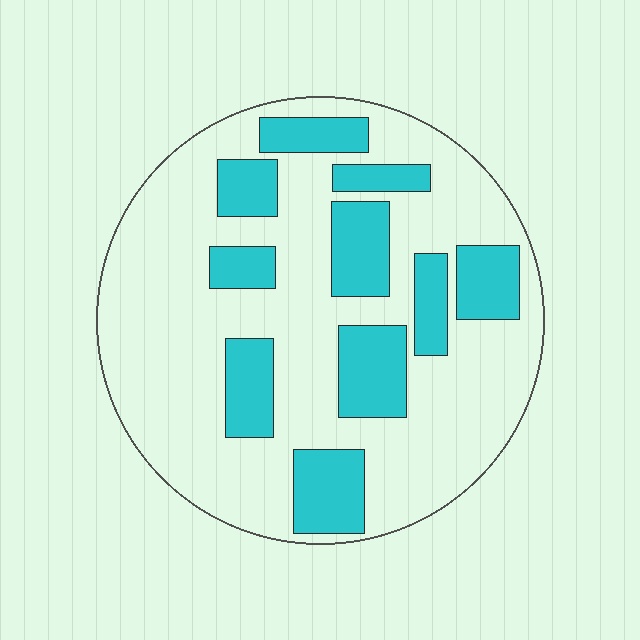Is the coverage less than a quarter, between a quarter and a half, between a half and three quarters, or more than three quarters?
Between a quarter and a half.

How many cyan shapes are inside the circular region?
10.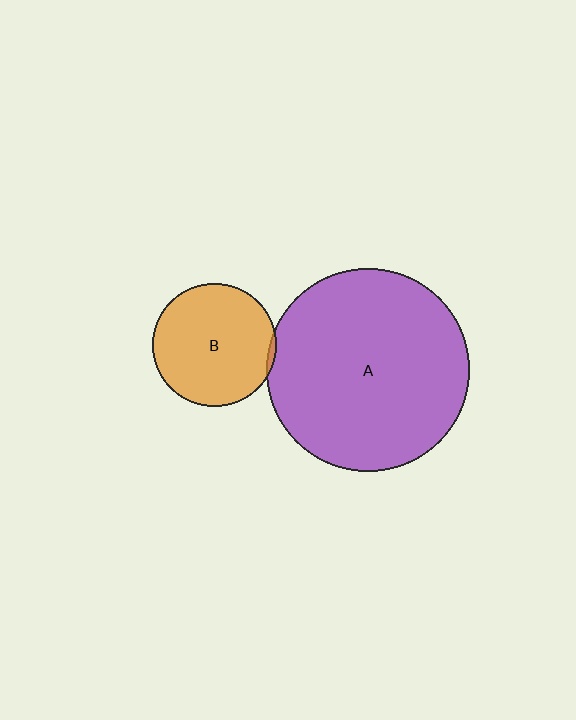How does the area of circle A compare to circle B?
Approximately 2.7 times.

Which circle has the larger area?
Circle A (purple).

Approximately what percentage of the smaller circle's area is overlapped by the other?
Approximately 5%.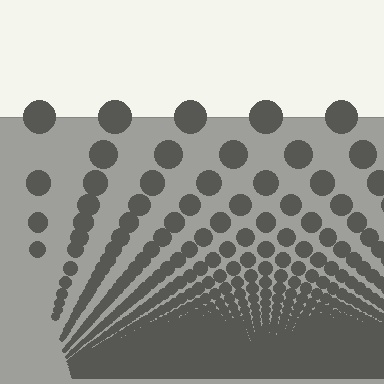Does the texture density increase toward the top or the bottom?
Density increases toward the bottom.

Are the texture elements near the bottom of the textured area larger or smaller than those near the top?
Smaller. The gradient is inverted — elements near the bottom are smaller and denser.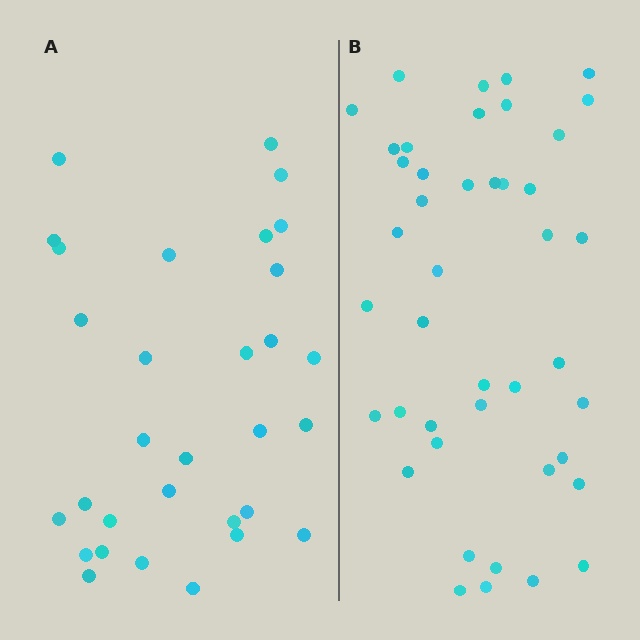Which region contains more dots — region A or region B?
Region B (the right region) has more dots.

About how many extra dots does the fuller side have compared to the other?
Region B has roughly 12 or so more dots than region A.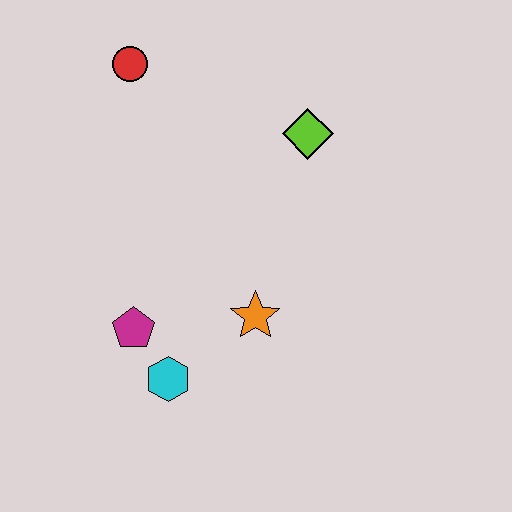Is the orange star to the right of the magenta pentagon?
Yes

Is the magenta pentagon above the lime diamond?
No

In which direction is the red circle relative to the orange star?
The red circle is above the orange star.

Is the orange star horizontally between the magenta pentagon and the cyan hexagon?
No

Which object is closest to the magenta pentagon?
The cyan hexagon is closest to the magenta pentagon.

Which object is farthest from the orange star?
The red circle is farthest from the orange star.